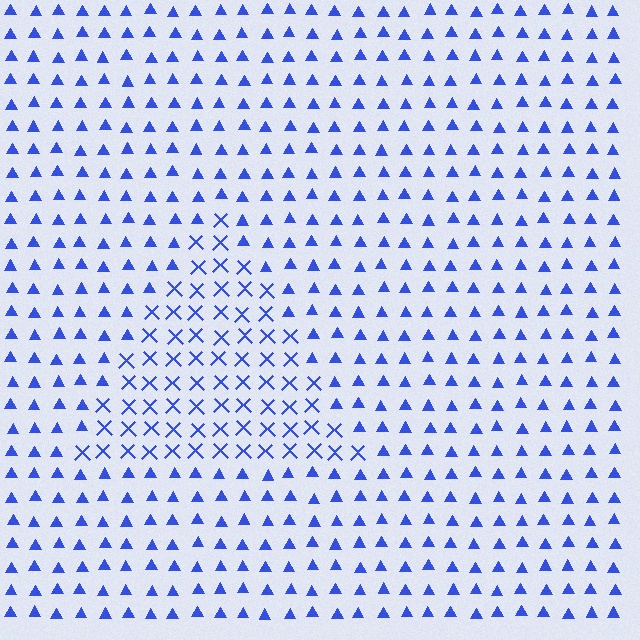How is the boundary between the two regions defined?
The boundary is defined by a change in element shape: X marks inside vs. triangles outside. All elements share the same color and spacing.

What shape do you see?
I see a triangle.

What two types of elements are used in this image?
The image uses X marks inside the triangle region and triangles outside it.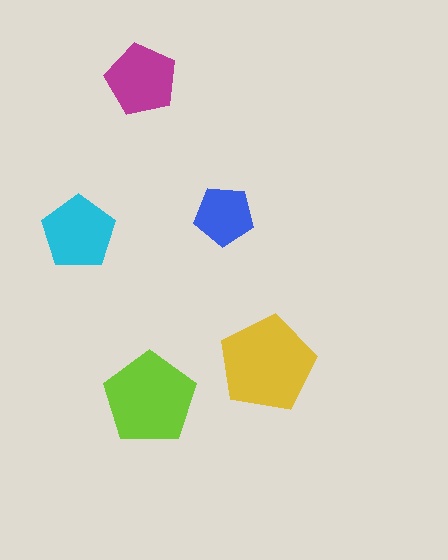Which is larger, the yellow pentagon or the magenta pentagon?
The yellow one.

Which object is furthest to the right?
The yellow pentagon is rightmost.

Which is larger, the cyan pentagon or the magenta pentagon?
The cyan one.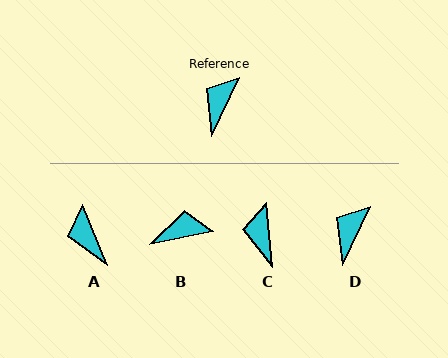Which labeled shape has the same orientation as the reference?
D.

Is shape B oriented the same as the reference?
No, it is off by about 53 degrees.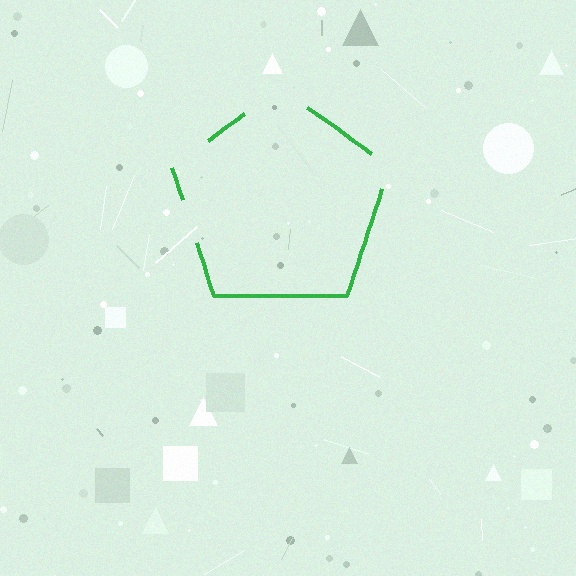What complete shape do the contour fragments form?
The contour fragments form a pentagon.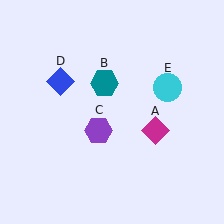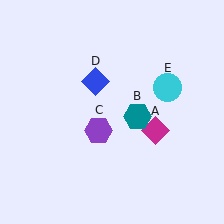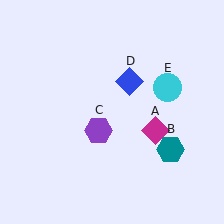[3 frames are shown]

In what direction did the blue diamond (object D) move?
The blue diamond (object D) moved right.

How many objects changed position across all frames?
2 objects changed position: teal hexagon (object B), blue diamond (object D).